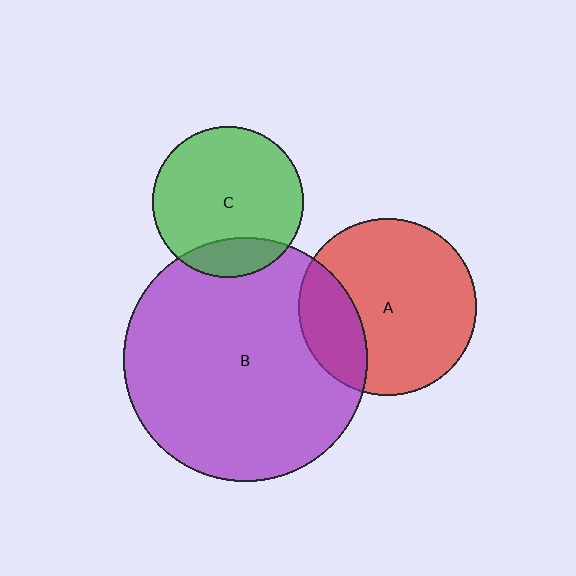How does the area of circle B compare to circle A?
Approximately 1.9 times.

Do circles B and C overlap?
Yes.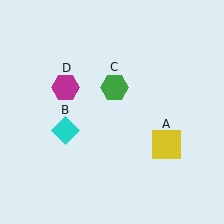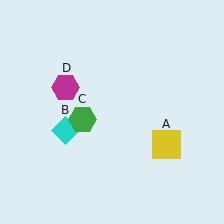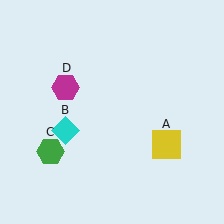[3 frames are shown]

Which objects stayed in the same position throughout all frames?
Yellow square (object A) and cyan diamond (object B) and magenta hexagon (object D) remained stationary.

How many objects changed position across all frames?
1 object changed position: green hexagon (object C).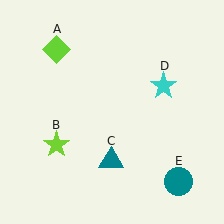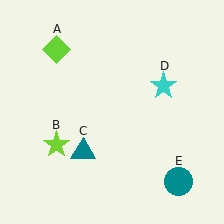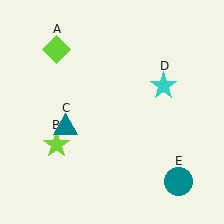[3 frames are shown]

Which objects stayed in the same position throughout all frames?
Lime diamond (object A) and lime star (object B) and cyan star (object D) and teal circle (object E) remained stationary.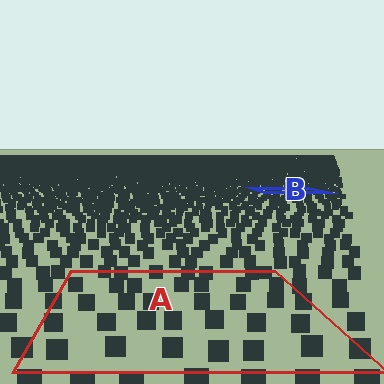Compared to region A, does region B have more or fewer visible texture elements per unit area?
Region B has more texture elements per unit area — they are packed more densely because it is farther away.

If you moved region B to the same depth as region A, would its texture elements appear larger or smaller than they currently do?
They would appear larger. At a closer depth, the same texture elements are projected at a bigger on-screen size.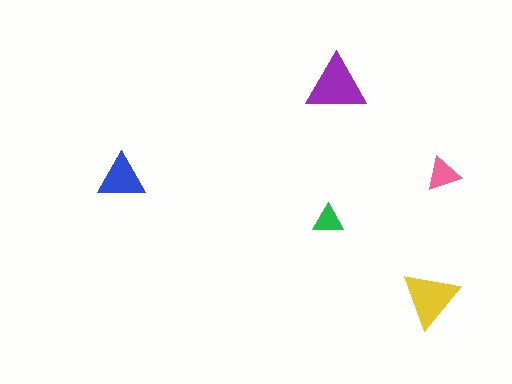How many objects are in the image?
There are 5 objects in the image.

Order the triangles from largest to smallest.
the purple one, the yellow one, the blue one, the pink one, the green one.